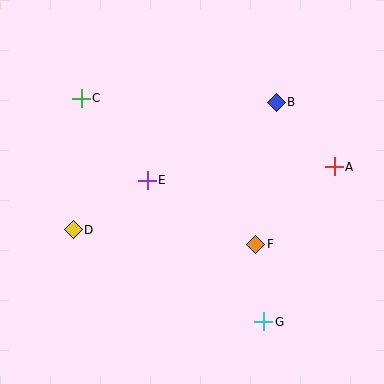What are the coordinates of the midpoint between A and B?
The midpoint between A and B is at (305, 134).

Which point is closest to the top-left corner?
Point C is closest to the top-left corner.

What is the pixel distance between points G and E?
The distance between G and E is 184 pixels.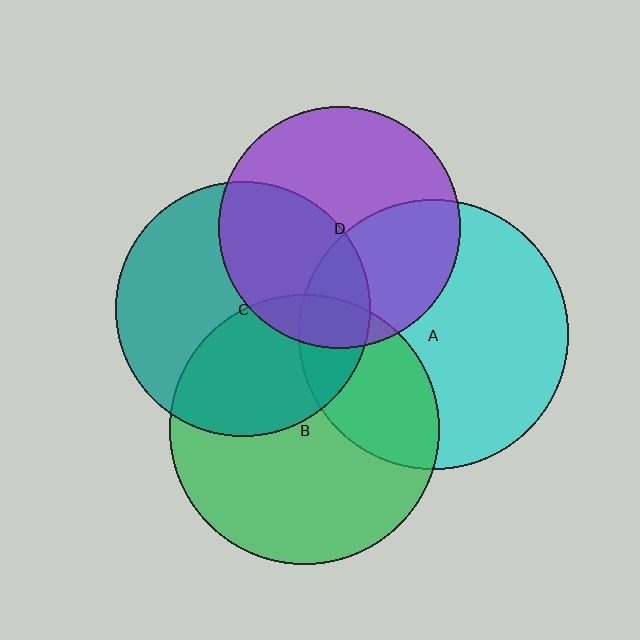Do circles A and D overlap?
Yes.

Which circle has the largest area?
Circle B (green).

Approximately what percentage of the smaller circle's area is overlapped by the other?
Approximately 35%.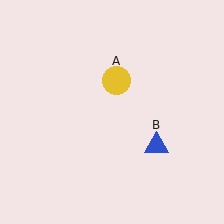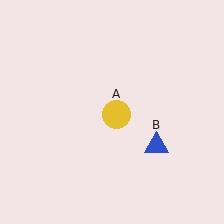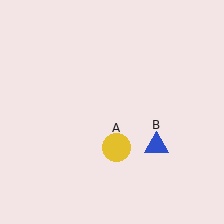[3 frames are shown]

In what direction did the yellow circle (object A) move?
The yellow circle (object A) moved down.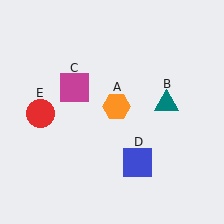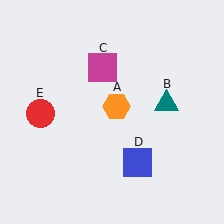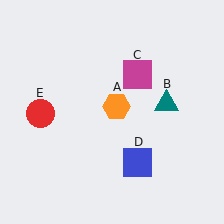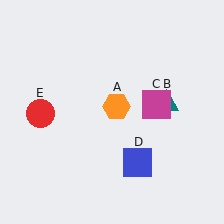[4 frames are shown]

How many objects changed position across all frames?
1 object changed position: magenta square (object C).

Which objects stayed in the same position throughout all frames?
Orange hexagon (object A) and teal triangle (object B) and blue square (object D) and red circle (object E) remained stationary.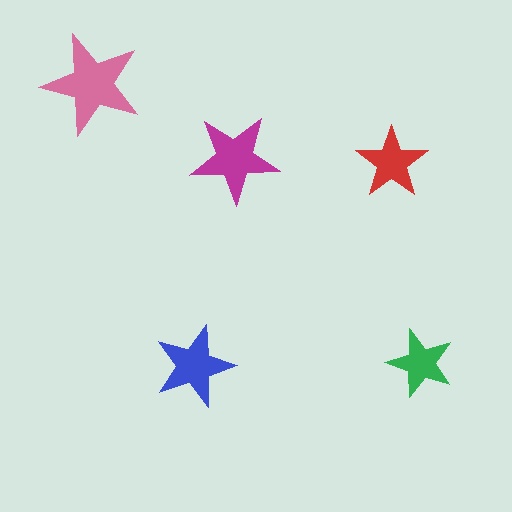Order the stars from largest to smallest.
the pink one, the magenta one, the blue one, the red one, the green one.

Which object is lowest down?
The blue star is bottommost.